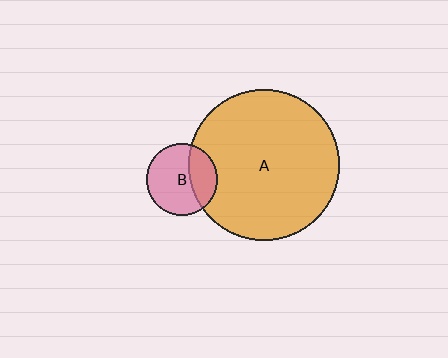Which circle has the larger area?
Circle A (orange).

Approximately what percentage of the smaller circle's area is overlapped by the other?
Approximately 30%.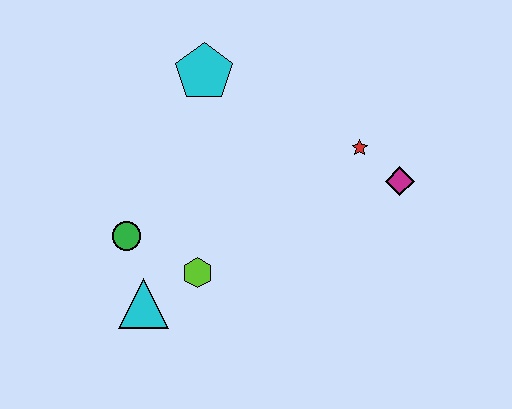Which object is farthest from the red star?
The cyan triangle is farthest from the red star.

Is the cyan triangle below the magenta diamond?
Yes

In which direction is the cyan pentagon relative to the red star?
The cyan pentagon is to the left of the red star.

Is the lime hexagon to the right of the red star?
No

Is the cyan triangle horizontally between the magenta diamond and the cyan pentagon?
No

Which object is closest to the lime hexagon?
The cyan triangle is closest to the lime hexagon.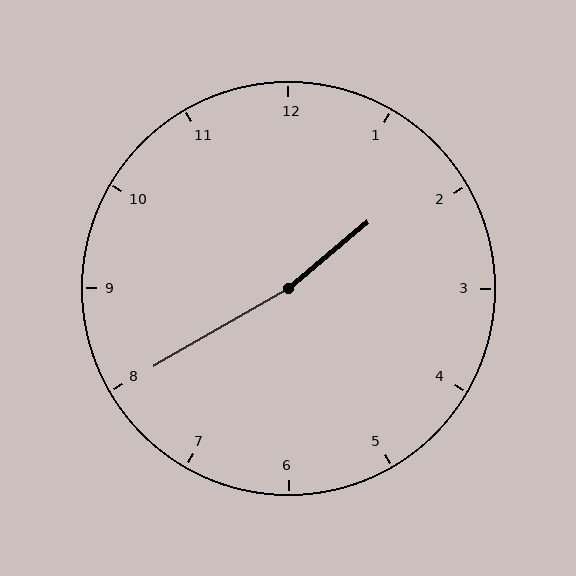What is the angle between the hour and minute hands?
Approximately 170 degrees.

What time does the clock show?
1:40.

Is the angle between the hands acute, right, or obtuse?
It is obtuse.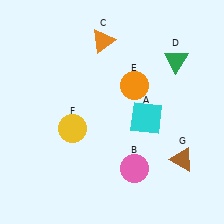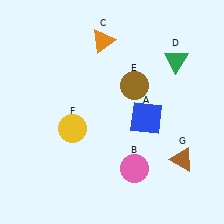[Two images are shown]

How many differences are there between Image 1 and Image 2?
There are 2 differences between the two images.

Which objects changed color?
A changed from cyan to blue. E changed from orange to brown.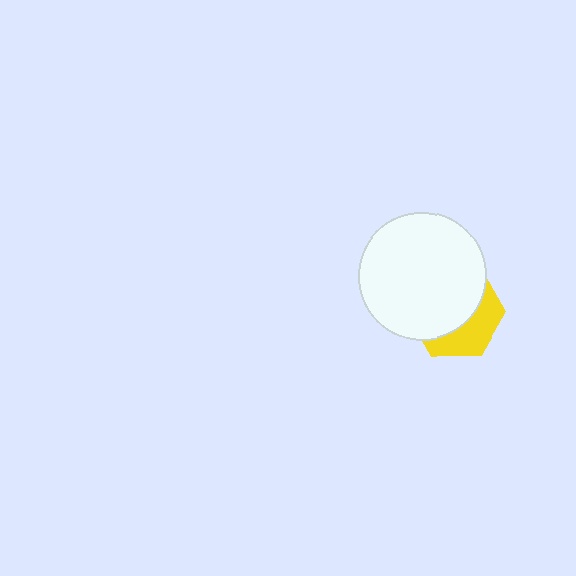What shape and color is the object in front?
The object in front is a white circle.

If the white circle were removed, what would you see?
You would see the complete yellow hexagon.